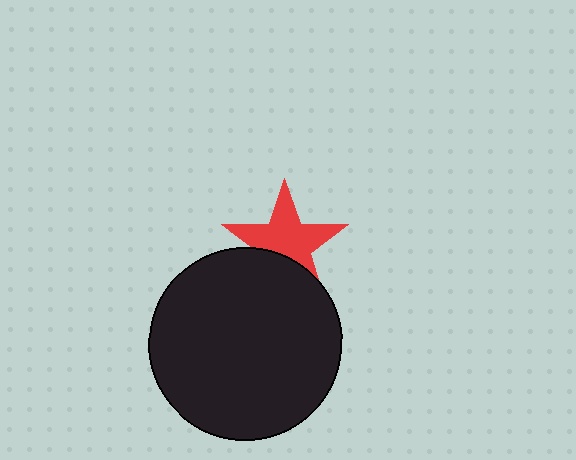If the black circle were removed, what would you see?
You would see the complete red star.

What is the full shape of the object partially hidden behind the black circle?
The partially hidden object is a red star.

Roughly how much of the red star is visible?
Most of it is visible (roughly 68%).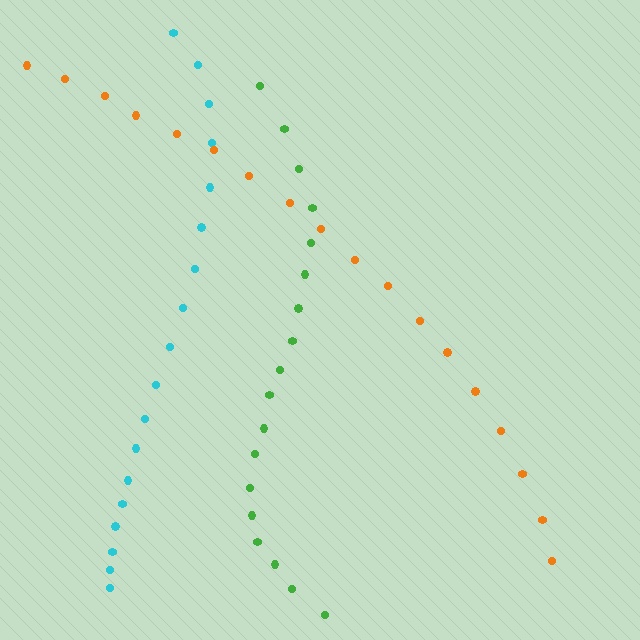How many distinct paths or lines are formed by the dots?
There are 3 distinct paths.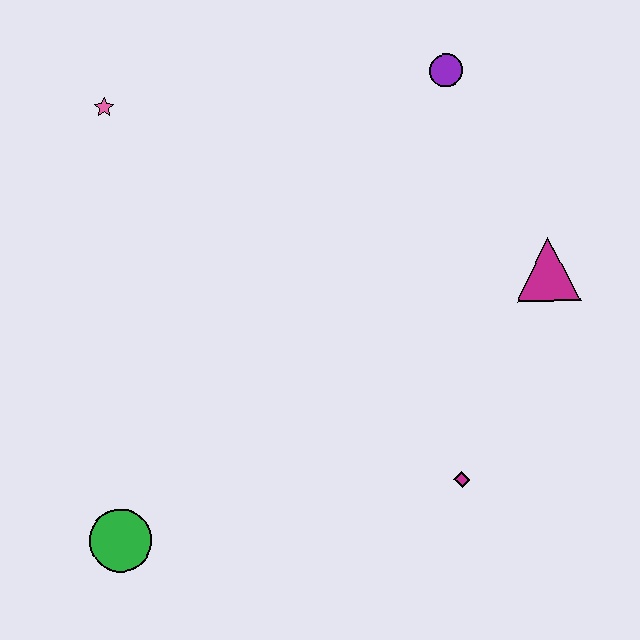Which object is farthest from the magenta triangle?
The green circle is farthest from the magenta triangle.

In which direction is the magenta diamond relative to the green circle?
The magenta diamond is to the right of the green circle.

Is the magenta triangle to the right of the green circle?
Yes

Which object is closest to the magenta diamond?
The magenta triangle is closest to the magenta diamond.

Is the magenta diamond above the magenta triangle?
No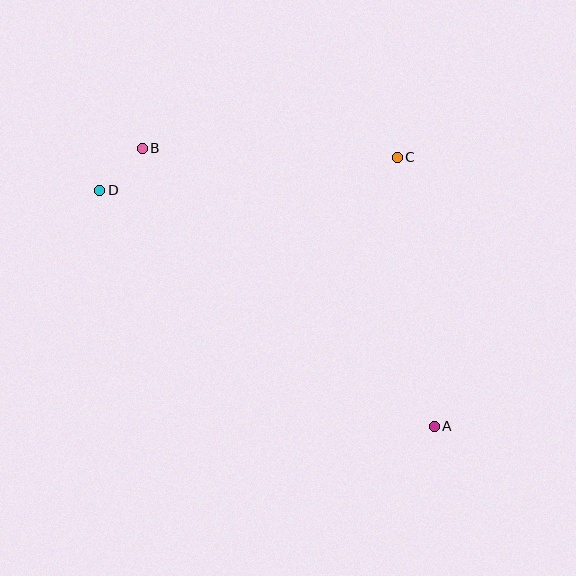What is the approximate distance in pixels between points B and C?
The distance between B and C is approximately 255 pixels.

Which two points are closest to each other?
Points B and D are closest to each other.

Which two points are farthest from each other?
Points A and D are farthest from each other.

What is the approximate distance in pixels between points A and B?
The distance between A and B is approximately 403 pixels.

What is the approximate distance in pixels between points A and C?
The distance between A and C is approximately 272 pixels.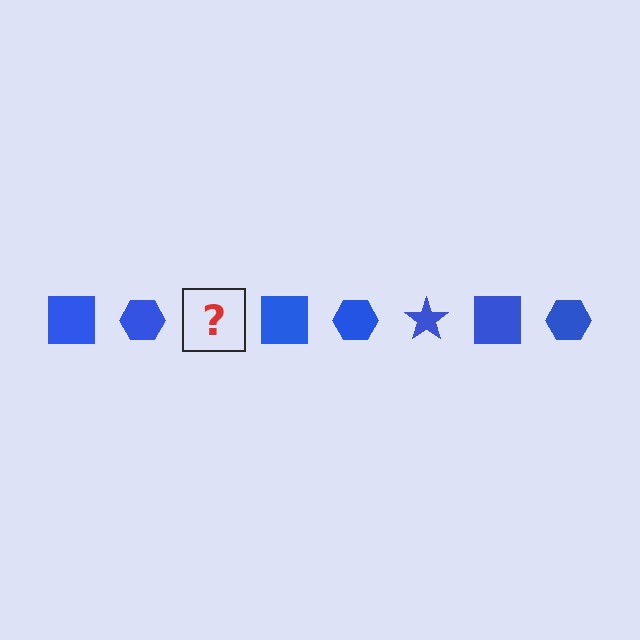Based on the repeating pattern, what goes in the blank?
The blank should be a blue star.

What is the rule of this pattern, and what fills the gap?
The rule is that the pattern cycles through square, hexagon, star shapes in blue. The gap should be filled with a blue star.